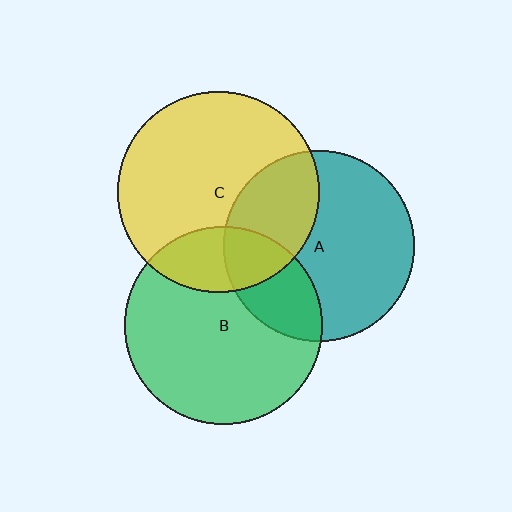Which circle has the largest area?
Circle C (yellow).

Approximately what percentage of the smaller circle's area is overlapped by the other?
Approximately 30%.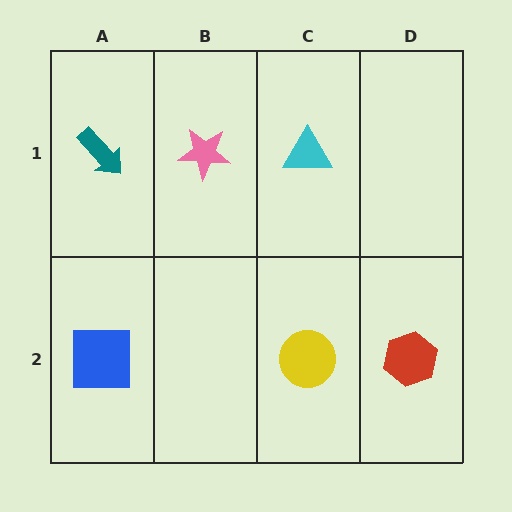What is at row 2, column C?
A yellow circle.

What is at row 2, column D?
A red hexagon.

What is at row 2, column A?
A blue square.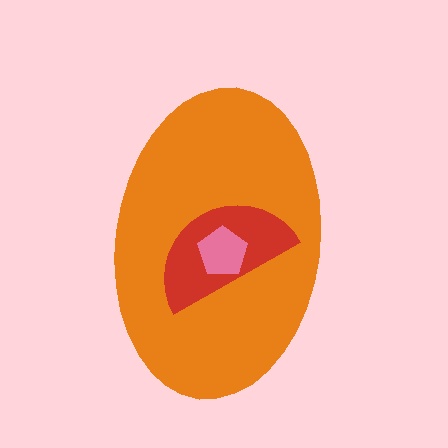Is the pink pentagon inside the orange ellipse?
Yes.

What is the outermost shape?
The orange ellipse.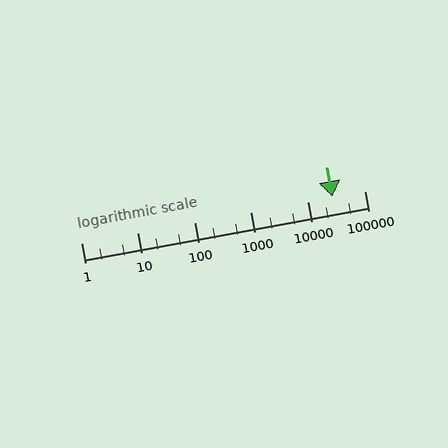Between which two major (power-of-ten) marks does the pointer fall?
The pointer is between 10000 and 100000.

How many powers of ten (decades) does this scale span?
The scale spans 5 decades, from 1 to 100000.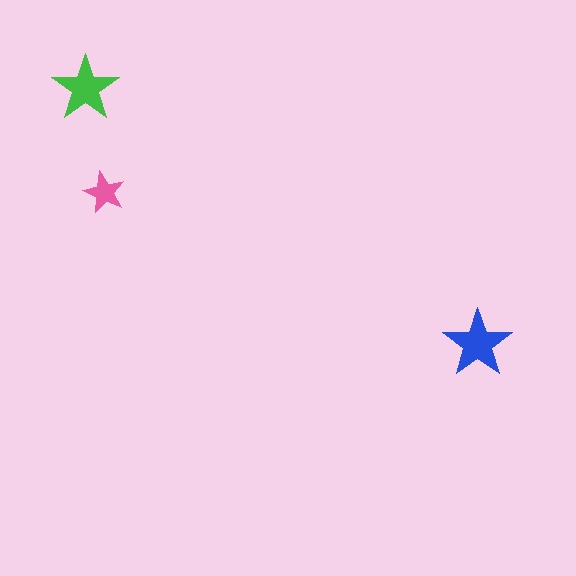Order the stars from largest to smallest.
the blue one, the green one, the pink one.